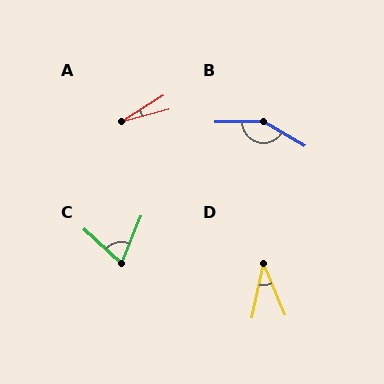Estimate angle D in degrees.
Approximately 34 degrees.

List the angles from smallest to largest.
A (17°), D (34°), C (69°), B (148°).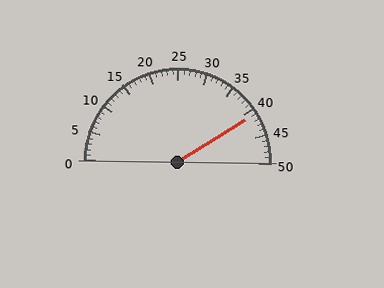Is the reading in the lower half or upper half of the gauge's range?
The reading is in the upper half of the range (0 to 50).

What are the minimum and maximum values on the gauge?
The gauge ranges from 0 to 50.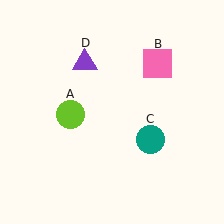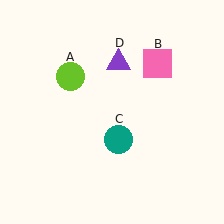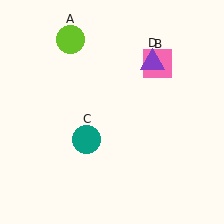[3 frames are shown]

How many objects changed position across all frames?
3 objects changed position: lime circle (object A), teal circle (object C), purple triangle (object D).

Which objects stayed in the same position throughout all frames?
Pink square (object B) remained stationary.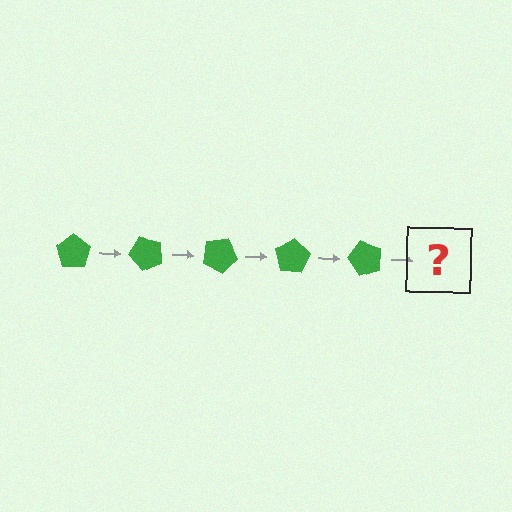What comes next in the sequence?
The next element should be a green pentagon rotated 250 degrees.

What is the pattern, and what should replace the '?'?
The pattern is that the pentagon rotates 50 degrees each step. The '?' should be a green pentagon rotated 250 degrees.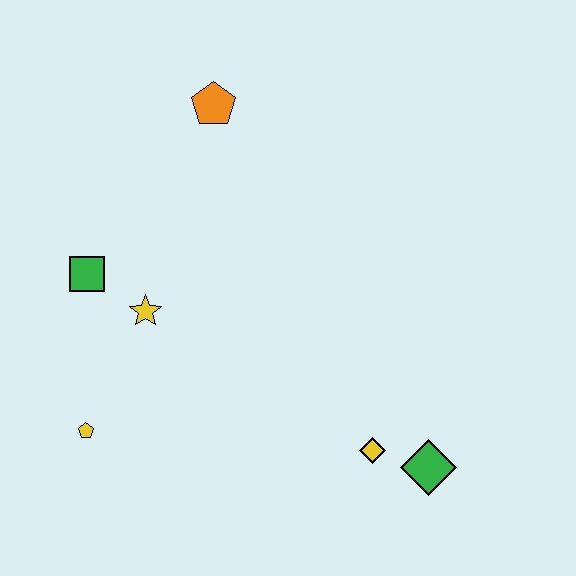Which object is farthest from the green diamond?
The orange pentagon is farthest from the green diamond.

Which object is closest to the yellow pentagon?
The yellow star is closest to the yellow pentagon.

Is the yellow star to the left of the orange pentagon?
Yes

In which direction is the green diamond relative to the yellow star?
The green diamond is to the right of the yellow star.